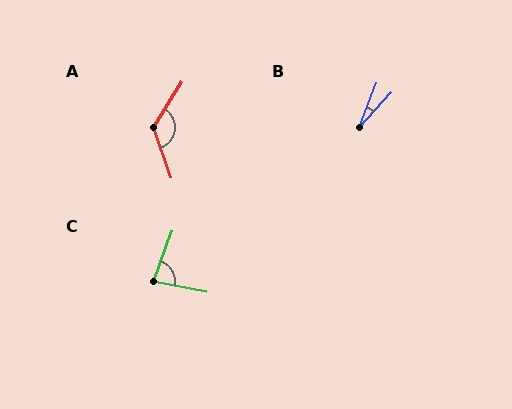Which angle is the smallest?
B, at approximately 20 degrees.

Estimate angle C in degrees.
Approximately 81 degrees.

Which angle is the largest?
A, at approximately 129 degrees.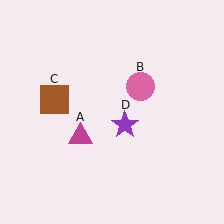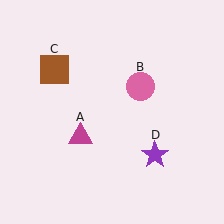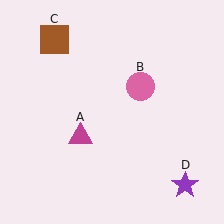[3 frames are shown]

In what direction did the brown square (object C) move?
The brown square (object C) moved up.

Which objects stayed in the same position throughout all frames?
Magenta triangle (object A) and pink circle (object B) remained stationary.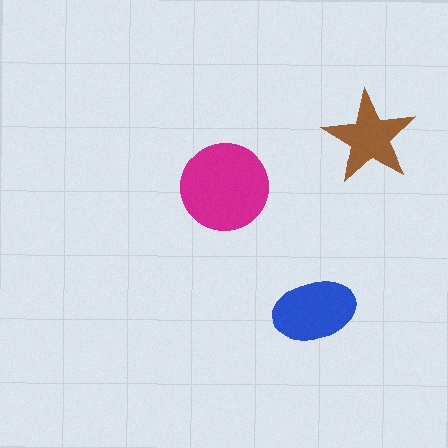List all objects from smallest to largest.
The brown star, the blue ellipse, the magenta circle.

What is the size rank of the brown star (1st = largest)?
3rd.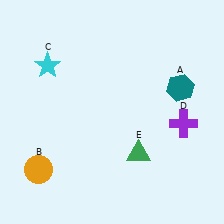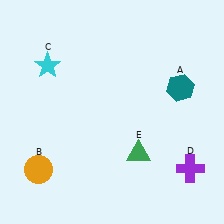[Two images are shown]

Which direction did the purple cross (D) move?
The purple cross (D) moved down.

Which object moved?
The purple cross (D) moved down.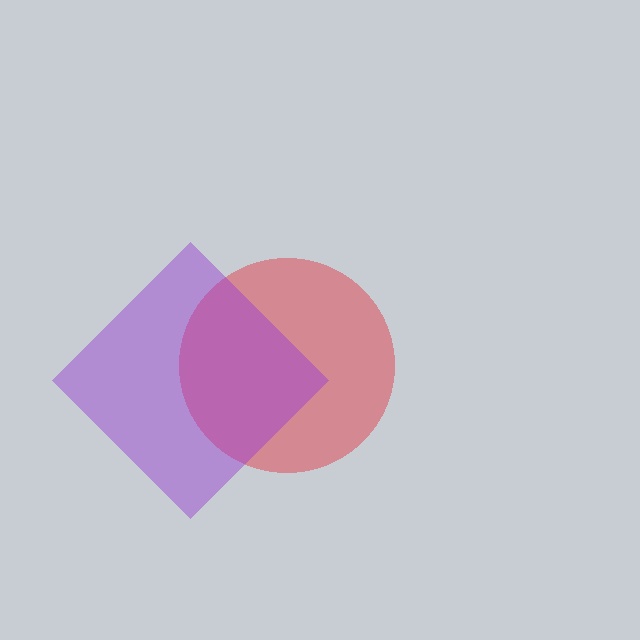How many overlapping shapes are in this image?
There are 2 overlapping shapes in the image.